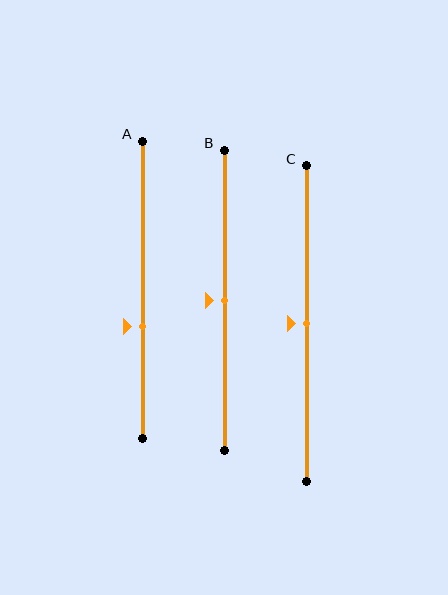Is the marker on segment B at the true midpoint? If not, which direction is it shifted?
Yes, the marker on segment B is at the true midpoint.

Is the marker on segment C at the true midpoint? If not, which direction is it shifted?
Yes, the marker on segment C is at the true midpoint.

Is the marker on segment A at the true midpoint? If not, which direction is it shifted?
No, the marker on segment A is shifted downward by about 12% of the segment length.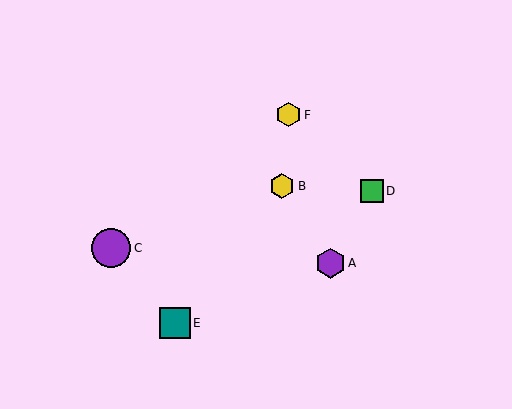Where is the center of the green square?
The center of the green square is at (372, 191).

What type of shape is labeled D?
Shape D is a green square.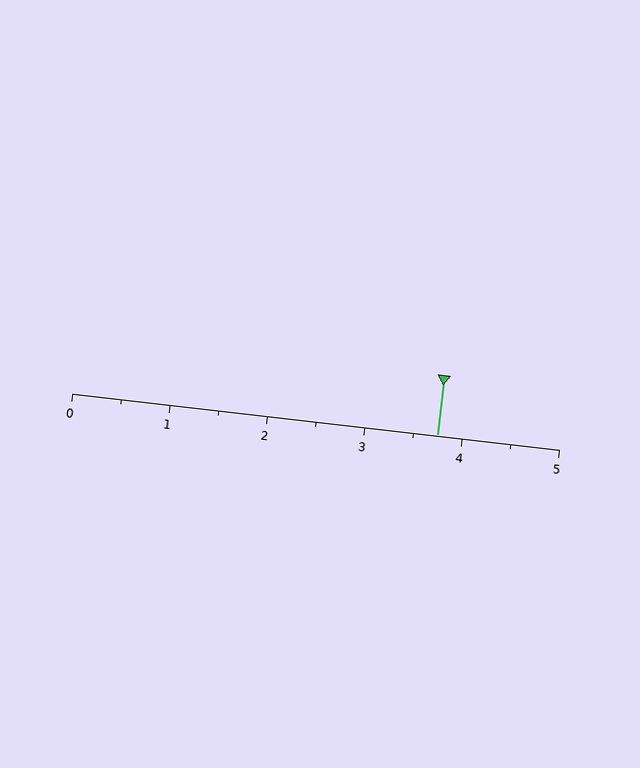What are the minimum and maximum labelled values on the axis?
The axis runs from 0 to 5.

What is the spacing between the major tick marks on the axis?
The major ticks are spaced 1 apart.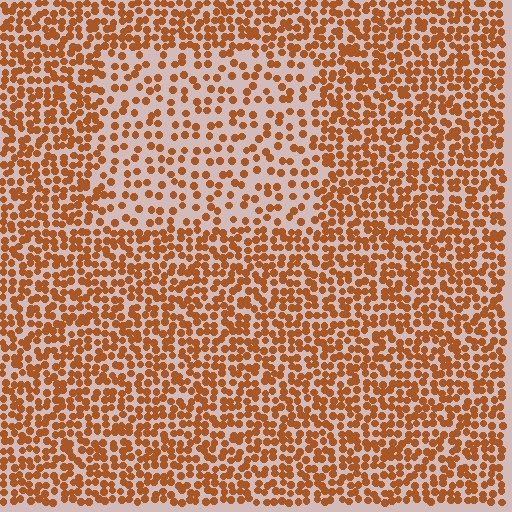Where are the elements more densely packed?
The elements are more densely packed outside the rectangle boundary.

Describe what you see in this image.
The image contains small brown elements arranged at two different densities. A rectangle-shaped region is visible where the elements are less densely packed than the surrounding area.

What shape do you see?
I see a rectangle.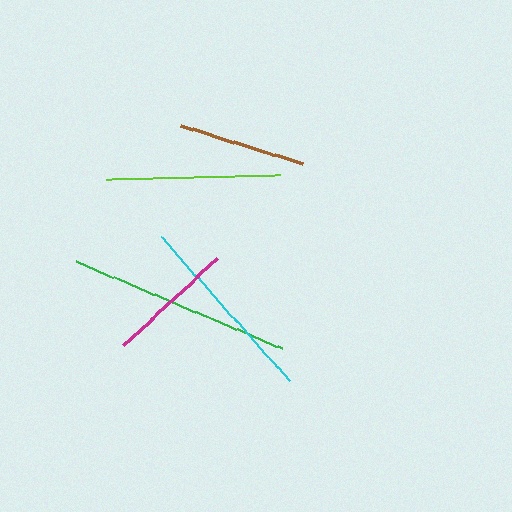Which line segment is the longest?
The green line is the longest at approximately 224 pixels.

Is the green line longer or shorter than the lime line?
The green line is longer than the lime line.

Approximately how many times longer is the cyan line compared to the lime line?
The cyan line is approximately 1.1 times the length of the lime line.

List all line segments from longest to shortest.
From longest to shortest: green, cyan, lime, magenta, brown.